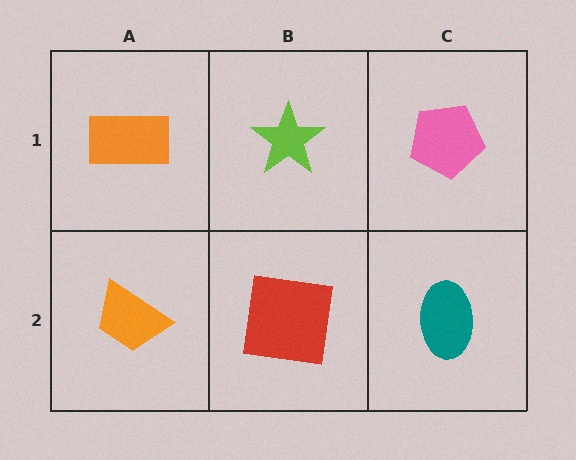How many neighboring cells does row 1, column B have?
3.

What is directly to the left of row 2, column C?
A red square.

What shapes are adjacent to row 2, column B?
A lime star (row 1, column B), an orange trapezoid (row 2, column A), a teal ellipse (row 2, column C).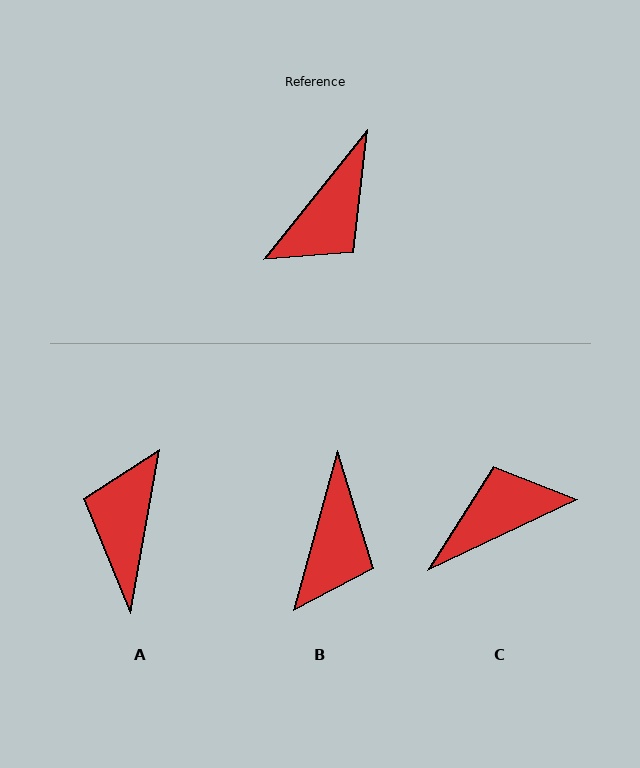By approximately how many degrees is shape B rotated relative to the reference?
Approximately 23 degrees counter-clockwise.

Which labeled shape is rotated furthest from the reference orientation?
C, about 154 degrees away.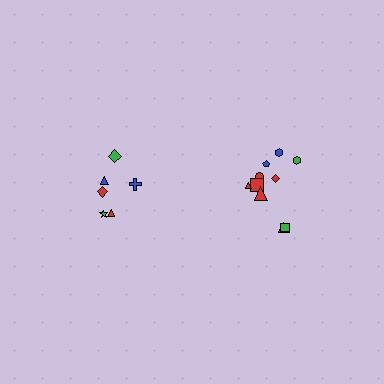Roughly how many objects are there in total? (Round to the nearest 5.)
Roughly 15 objects in total.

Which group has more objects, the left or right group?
The right group.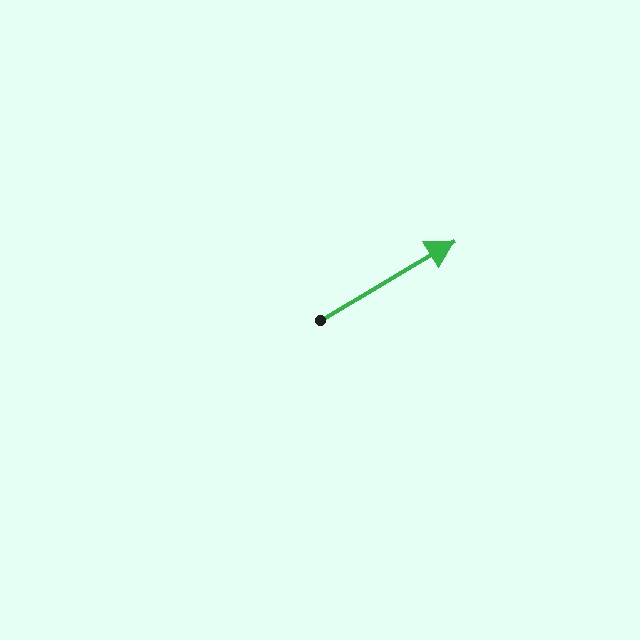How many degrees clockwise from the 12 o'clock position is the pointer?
Approximately 59 degrees.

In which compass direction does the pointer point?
Northeast.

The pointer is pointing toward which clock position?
Roughly 2 o'clock.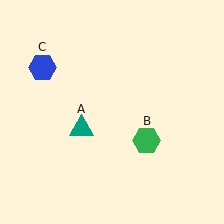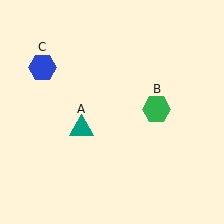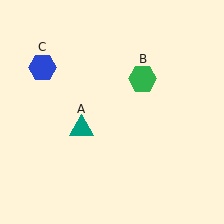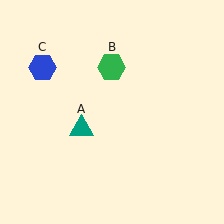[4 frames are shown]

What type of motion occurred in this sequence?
The green hexagon (object B) rotated counterclockwise around the center of the scene.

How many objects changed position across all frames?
1 object changed position: green hexagon (object B).